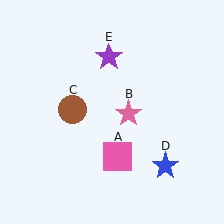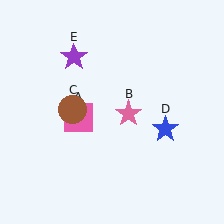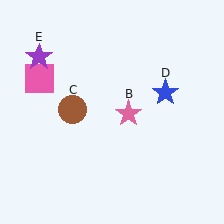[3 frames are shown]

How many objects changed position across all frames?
3 objects changed position: pink square (object A), blue star (object D), purple star (object E).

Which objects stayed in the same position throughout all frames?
Pink star (object B) and brown circle (object C) remained stationary.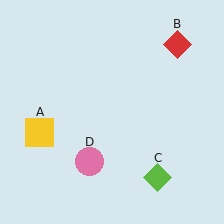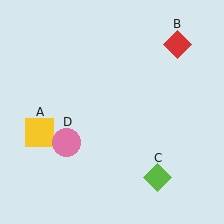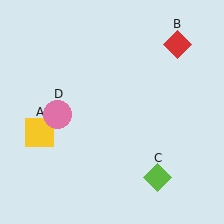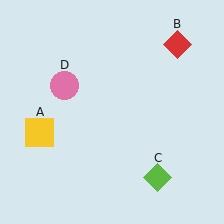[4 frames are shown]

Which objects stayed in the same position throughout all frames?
Yellow square (object A) and red diamond (object B) and lime diamond (object C) remained stationary.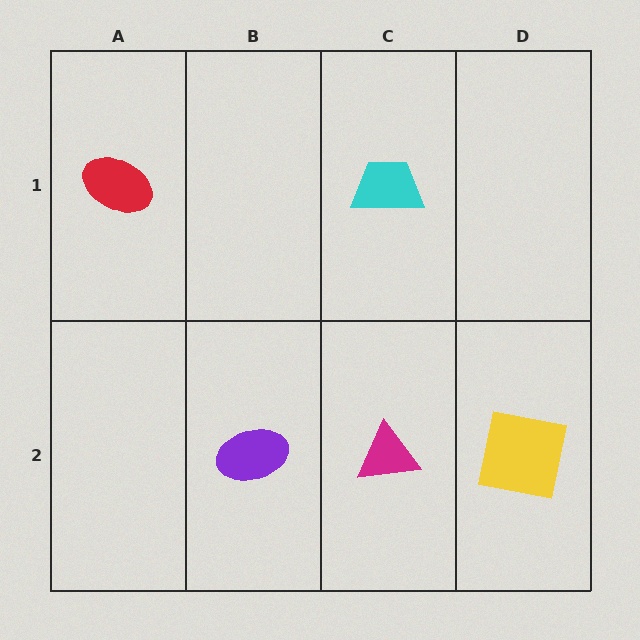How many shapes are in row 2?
3 shapes.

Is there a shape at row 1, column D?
No, that cell is empty.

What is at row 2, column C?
A magenta triangle.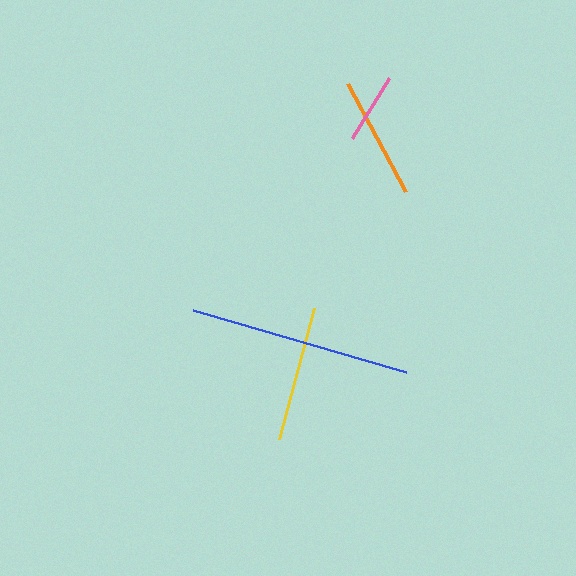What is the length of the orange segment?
The orange segment is approximately 122 pixels long.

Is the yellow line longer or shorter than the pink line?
The yellow line is longer than the pink line.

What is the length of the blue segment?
The blue segment is approximately 222 pixels long.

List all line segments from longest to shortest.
From longest to shortest: blue, yellow, orange, pink.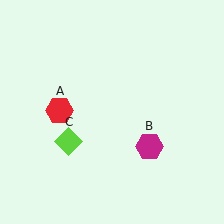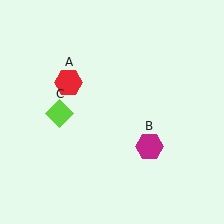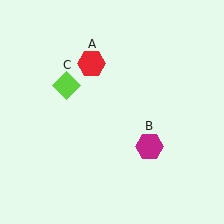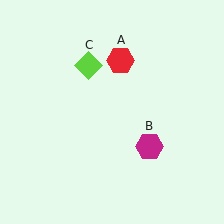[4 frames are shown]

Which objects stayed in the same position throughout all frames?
Magenta hexagon (object B) remained stationary.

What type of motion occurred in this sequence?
The red hexagon (object A), lime diamond (object C) rotated clockwise around the center of the scene.